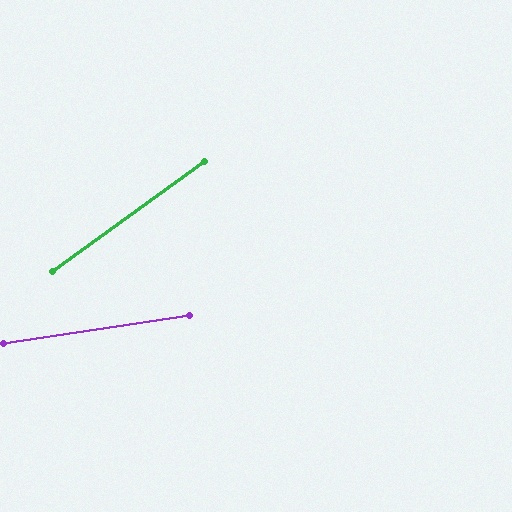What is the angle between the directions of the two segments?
Approximately 27 degrees.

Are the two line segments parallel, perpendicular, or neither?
Neither parallel nor perpendicular — they differ by about 27°.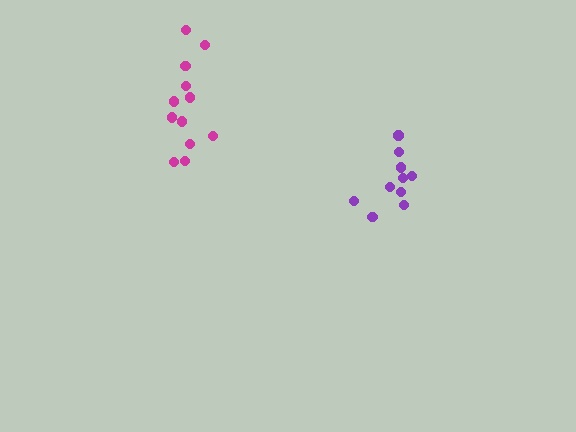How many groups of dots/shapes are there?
There are 2 groups.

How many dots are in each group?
Group 1: 10 dots, Group 2: 12 dots (22 total).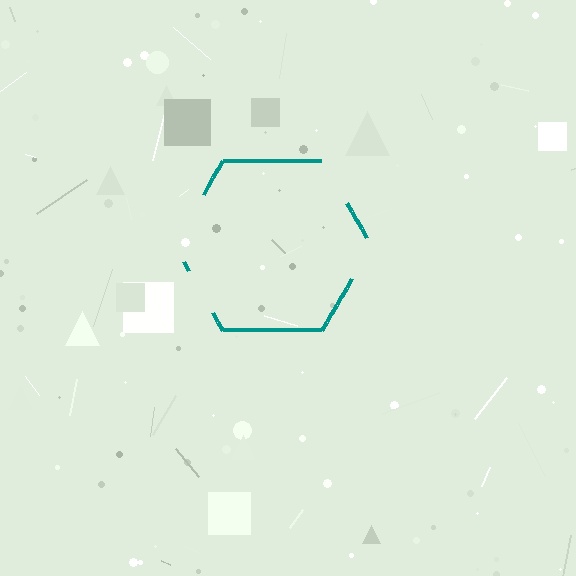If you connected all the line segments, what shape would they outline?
They would outline a hexagon.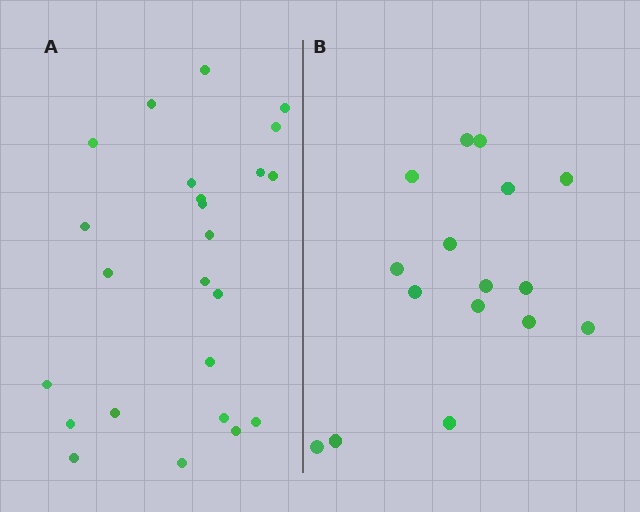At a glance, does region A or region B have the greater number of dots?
Region A (the left region) has more dots.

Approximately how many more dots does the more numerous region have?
Region A has roughly 8 or so more dots than region B.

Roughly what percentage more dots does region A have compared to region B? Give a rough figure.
About 50% more.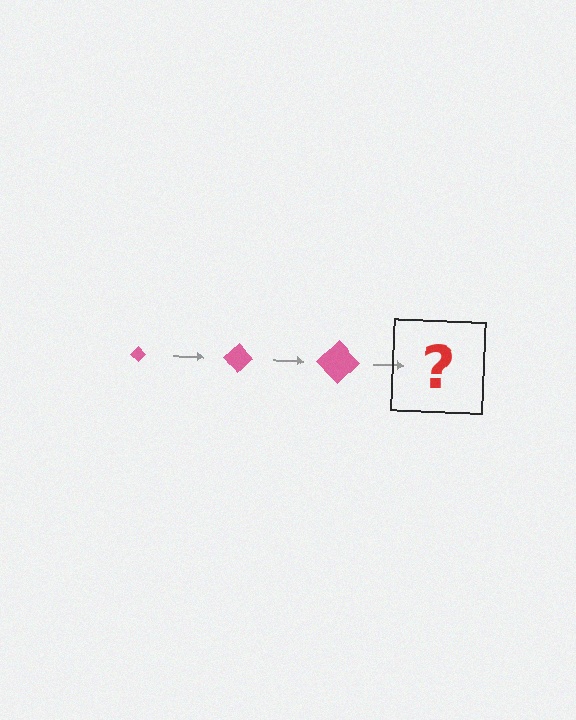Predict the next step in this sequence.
The next step is a pink diamond, larger than the previous one.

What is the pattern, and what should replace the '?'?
The pattern is that the diamond gets progressively larger each step. The '?' should be a pink diamond, larger than the previous one.